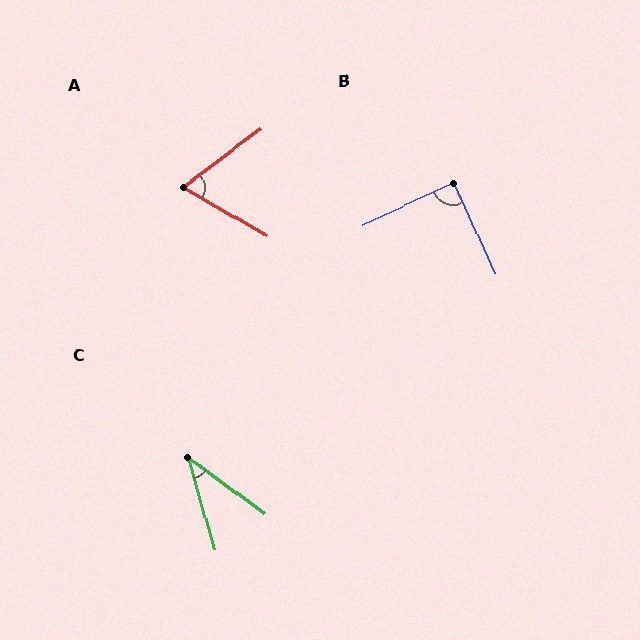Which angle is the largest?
B, at approximately 90 degrees.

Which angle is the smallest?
C, at approximately 37 degrees.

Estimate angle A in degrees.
Approximately 67 degrees.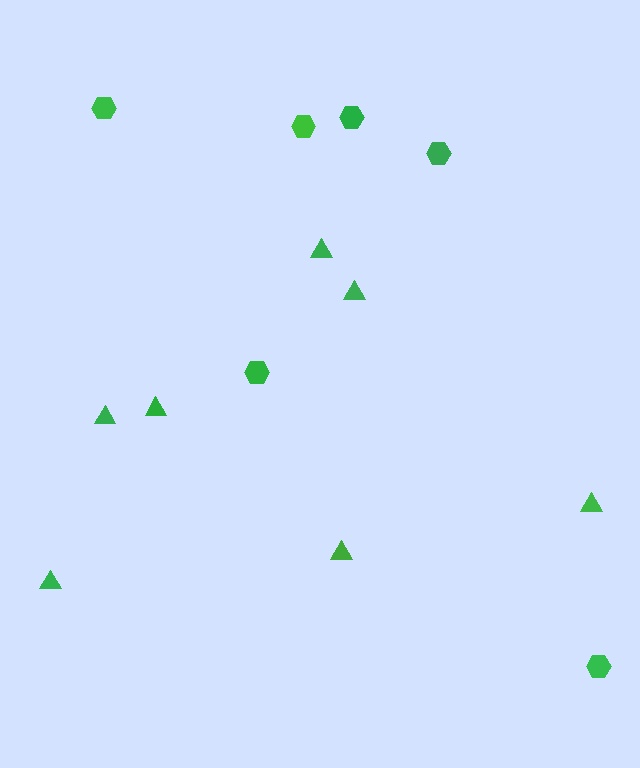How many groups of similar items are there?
There are 2 groups: one group of hexagons (6) and one group of triangles (7).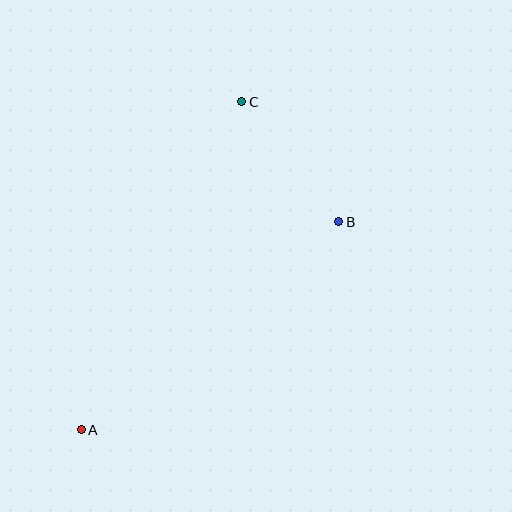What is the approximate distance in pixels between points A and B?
The distance between A and B is approximately 331 pixels.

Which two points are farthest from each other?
Points A and C are farthest from each other.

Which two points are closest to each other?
Points B and C are closest to each other.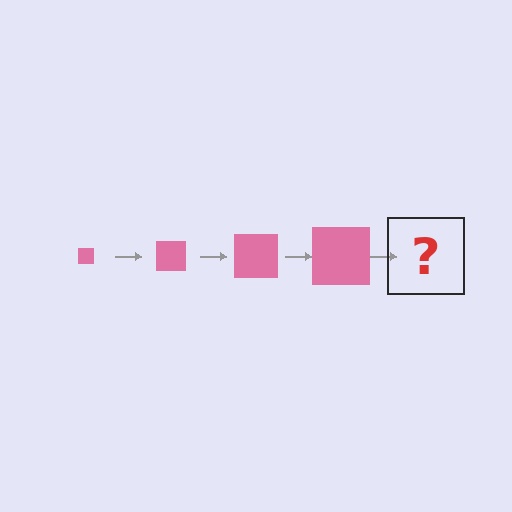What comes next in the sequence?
The next element should be a pink square, larger than the previous one.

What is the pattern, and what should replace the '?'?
The pattern is that the square gets progressively larger each step. The '?' should be a pink square, larger than the previous one.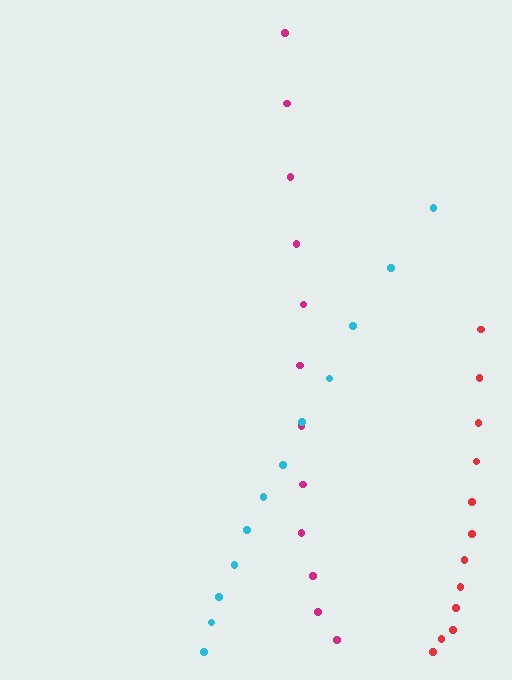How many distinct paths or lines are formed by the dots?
There are 3 distinct paths.